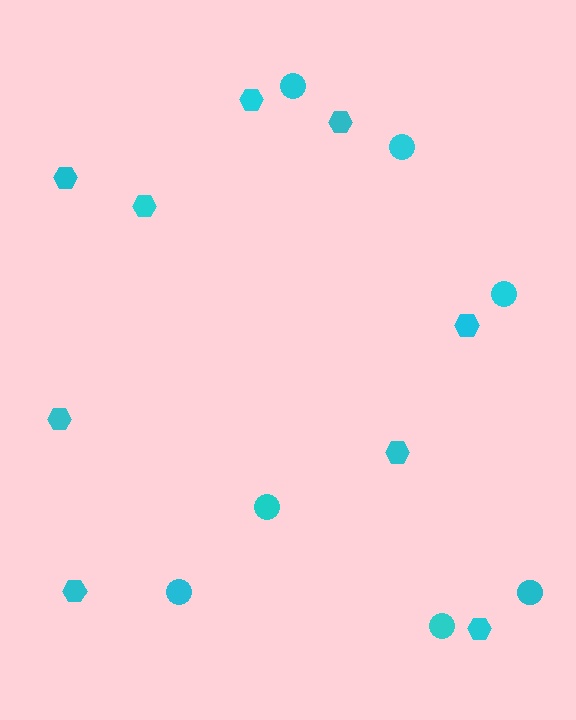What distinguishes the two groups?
There are 2 groups: one group of circles (7) and one group of hexagons (9).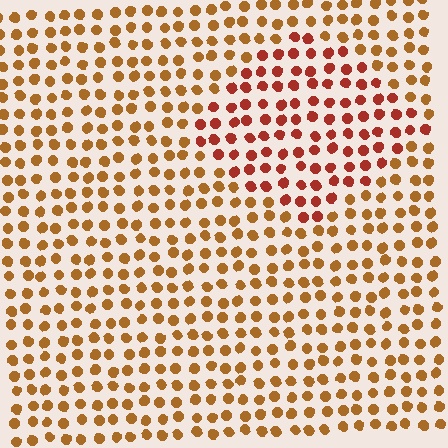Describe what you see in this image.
The image is filled with small brown elements in a uniform arrangement. A diamond-shaped region is visible where the elements are tinted to a slightly different hue, forming a subtle color boundary.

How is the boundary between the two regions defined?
The boundary is defined purely by a slight shift in hue (about 28 degrees). Spacing, size, and orientation are identical on both sides.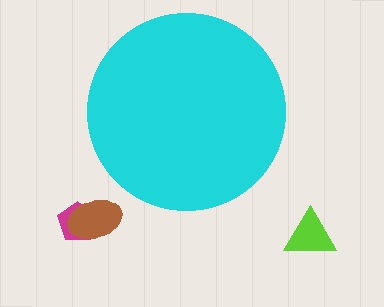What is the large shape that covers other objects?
A cyan circle.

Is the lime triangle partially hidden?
No, the lime triangle is fully visible.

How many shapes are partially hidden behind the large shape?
0 shapes are partially hidden.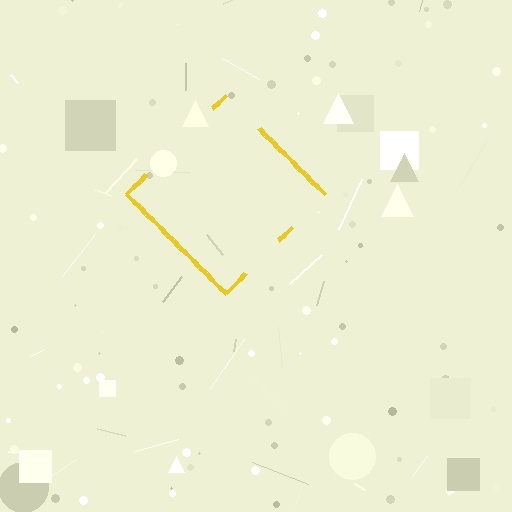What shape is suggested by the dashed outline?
The dashed outline suggests a diamond.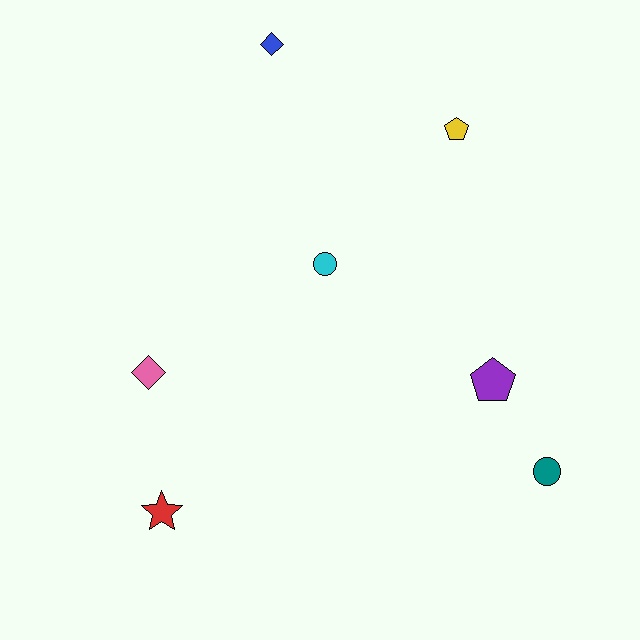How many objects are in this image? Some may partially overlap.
There are 7 objects.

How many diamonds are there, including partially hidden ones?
There are 2 diamonds.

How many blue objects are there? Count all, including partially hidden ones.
There is 1 blue object.